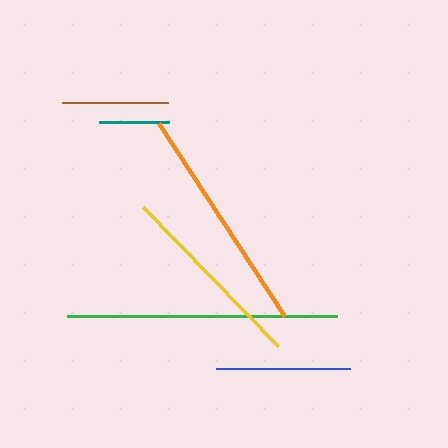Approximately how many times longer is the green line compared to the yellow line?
The green line is approximately 1.4 times the length of the yellow line.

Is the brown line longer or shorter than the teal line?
The brown line is longer than the teal line.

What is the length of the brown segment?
The brown segment is approximately 105 pixels long.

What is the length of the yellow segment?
The yellow segment is approximately 194 pixels long.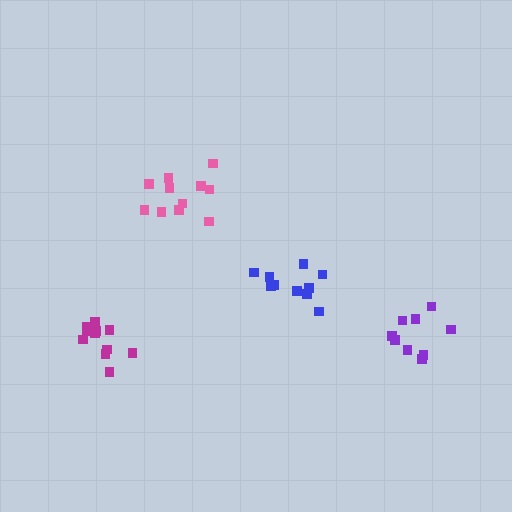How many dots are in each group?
Group 1: 11 dots, Group 2: 11 dots, Group 3: 10 dots, Group 4: 9 dots (41 total).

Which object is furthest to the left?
The magenta cluster is leftmost.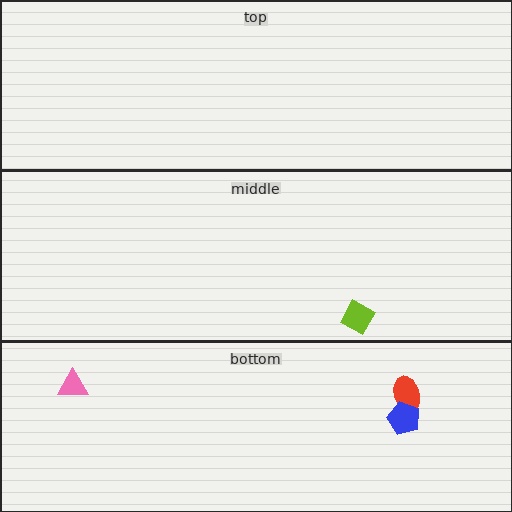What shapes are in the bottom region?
The red ellipse, the blue pentagon, the pink triangle.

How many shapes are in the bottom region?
3.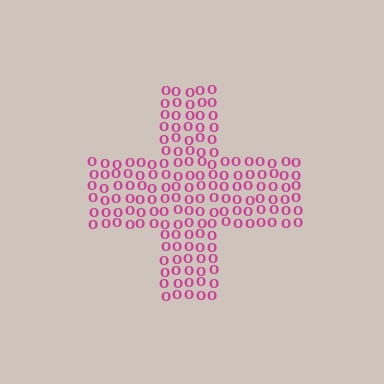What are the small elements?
The small elements are letter O's.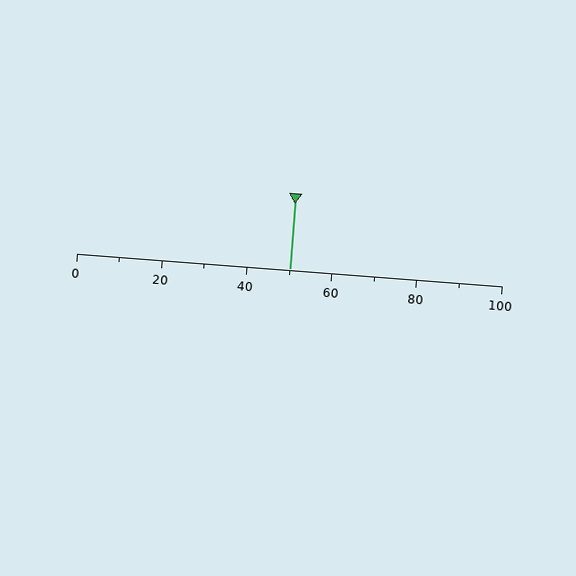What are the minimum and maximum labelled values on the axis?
The axis runs from 0 to 100.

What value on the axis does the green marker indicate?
The marker indicates approximately 50.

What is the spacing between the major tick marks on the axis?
The major ticks are spaced 20 apart.